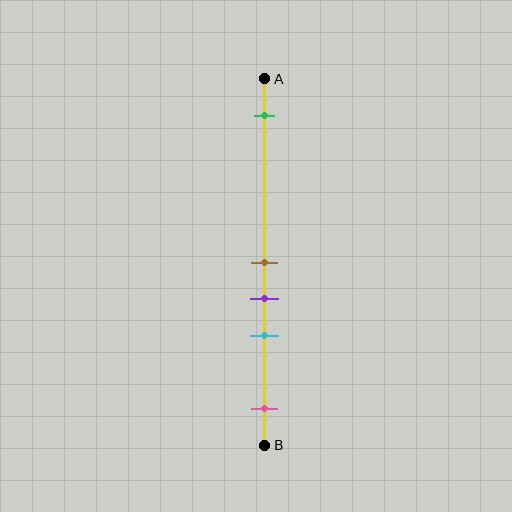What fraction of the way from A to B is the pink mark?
The pink mark is approximately 90% (0.9) of the way from A to B.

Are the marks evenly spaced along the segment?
No, the marks are not evenly spaced.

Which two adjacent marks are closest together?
The brown and purple marks are the closest adjacent pair.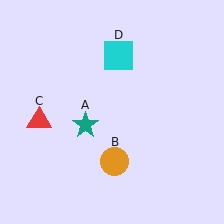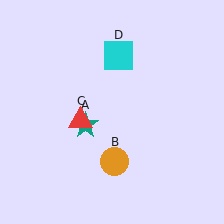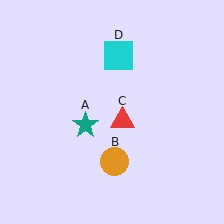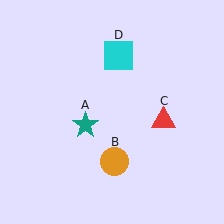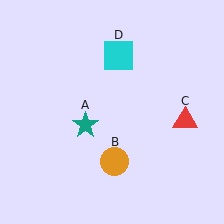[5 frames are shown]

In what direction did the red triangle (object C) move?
The red triangle (object C) moved right.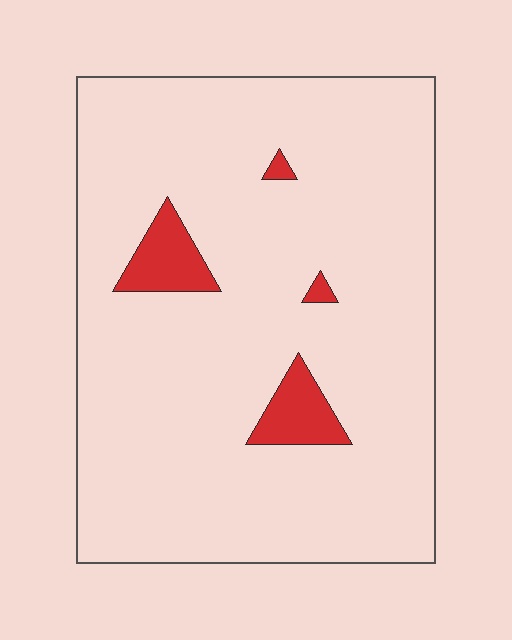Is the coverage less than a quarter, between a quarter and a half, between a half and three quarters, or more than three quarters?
Less than a quarter.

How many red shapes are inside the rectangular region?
4.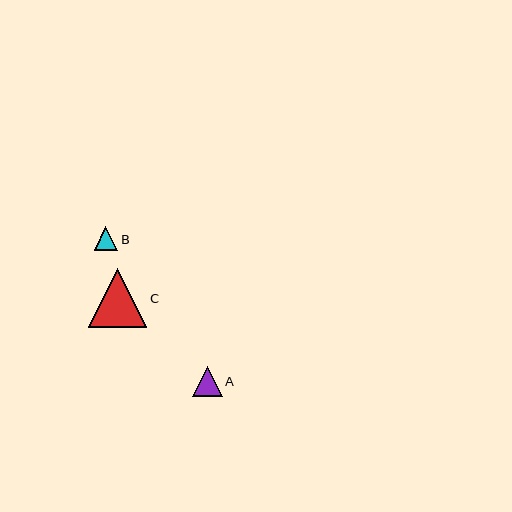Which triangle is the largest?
Triangle C is the largest with a size of approximately 58 pixels.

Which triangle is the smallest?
Triangle B is the smallest with a size of approximately 23 pixels.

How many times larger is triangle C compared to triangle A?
Triangle C is approximately 1.9 times the size of triangle A.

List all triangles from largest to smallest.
From largest to smallest: C, A, B.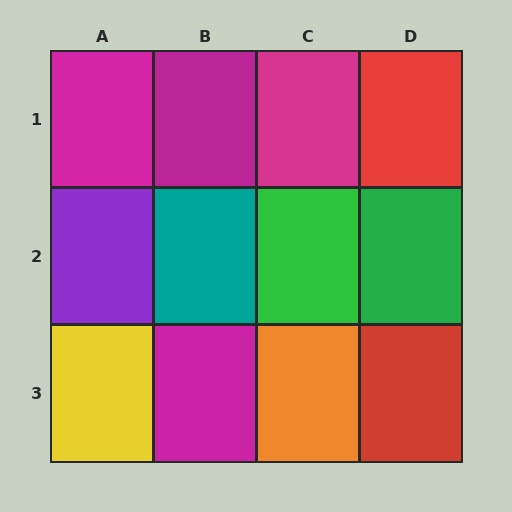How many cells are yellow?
1 cell is yellow.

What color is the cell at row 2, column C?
Green.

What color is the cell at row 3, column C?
Orange.